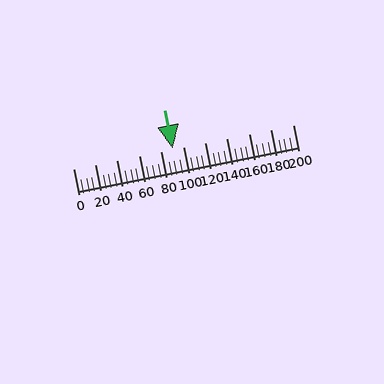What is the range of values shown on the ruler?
The ruler shows values from 0 to 200.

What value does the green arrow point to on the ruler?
The green arrow points to approximately 91.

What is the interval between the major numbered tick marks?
The major tick marks are spaced 20 units apart.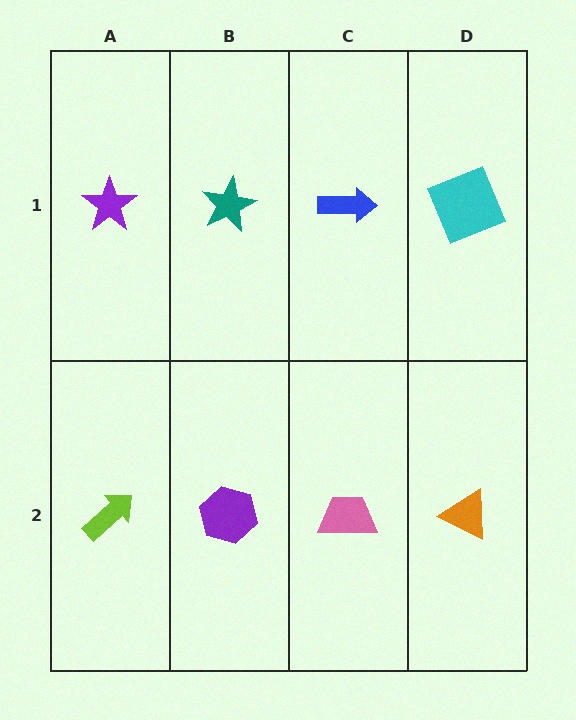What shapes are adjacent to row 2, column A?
A purple star (row 1, column A), a purple hexagon (row 2, column B).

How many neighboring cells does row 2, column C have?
3.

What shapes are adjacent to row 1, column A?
A lime arrow (row 2, column A), a teal star (row 1, column B).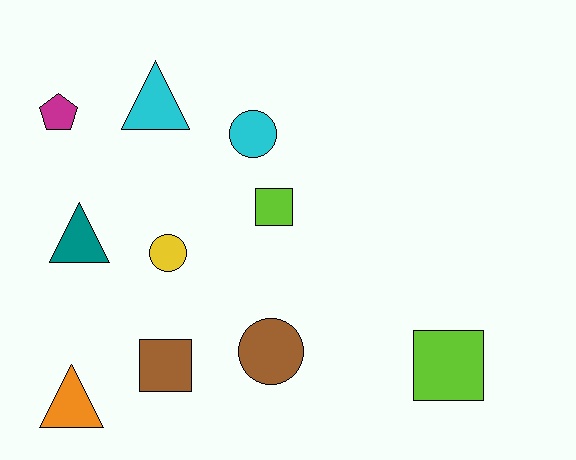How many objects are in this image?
There are 10 objects.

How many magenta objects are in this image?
There is 1 magenta object.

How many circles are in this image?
There are 3 circles.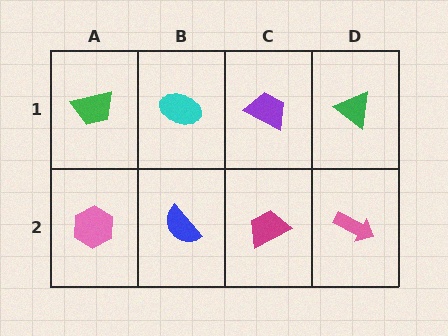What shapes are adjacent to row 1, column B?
A blue semicircle (row 2, column B), a green trapezoid (row 1, column A), a purple trapezoid (row 1, column C).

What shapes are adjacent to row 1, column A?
A pink hexagon (row 2, column A), a cyan ellipse (row 1, column B).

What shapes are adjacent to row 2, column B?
A cyan ellipse (row 1, column B), a pink hexagon (row 2, column A), a magenta trapezoid (row 2, column C).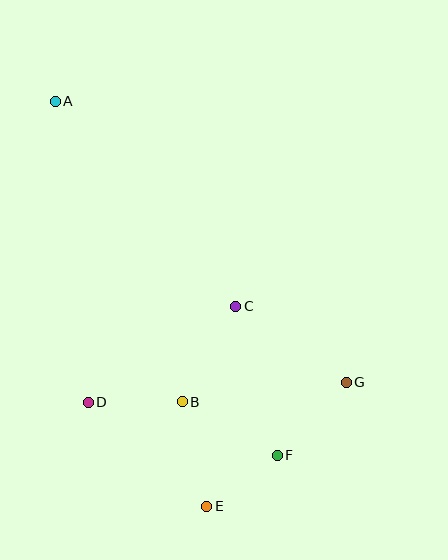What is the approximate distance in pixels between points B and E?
The distance between B and E is approximately 108 pixels.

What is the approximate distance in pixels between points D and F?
The distance between D and F is approximately 196 pixels.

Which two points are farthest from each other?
Points A and E are farthest from each other.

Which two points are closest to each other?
Points E and F are closest to each other.